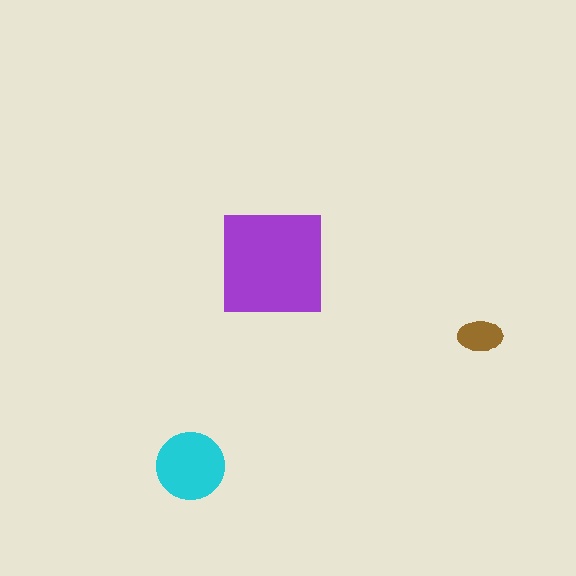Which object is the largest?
The purple square.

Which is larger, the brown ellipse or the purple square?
The purple square.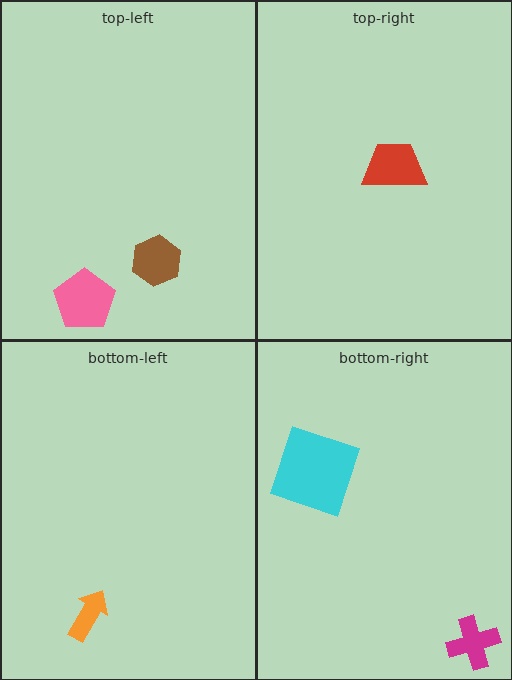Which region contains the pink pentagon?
The top-left region.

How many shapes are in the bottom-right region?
2.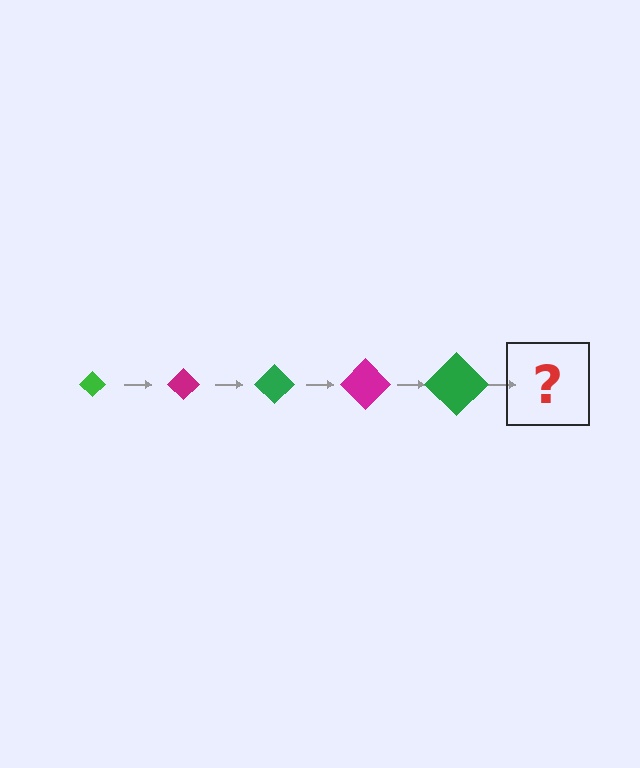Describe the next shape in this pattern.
It should be a magenta diamond, larger than the previous one.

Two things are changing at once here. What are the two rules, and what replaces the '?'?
The two rules are that the diamond grows larger each step and the color cycles through green and magenta. The '?' should be a magenta diamond, larger than the previous one.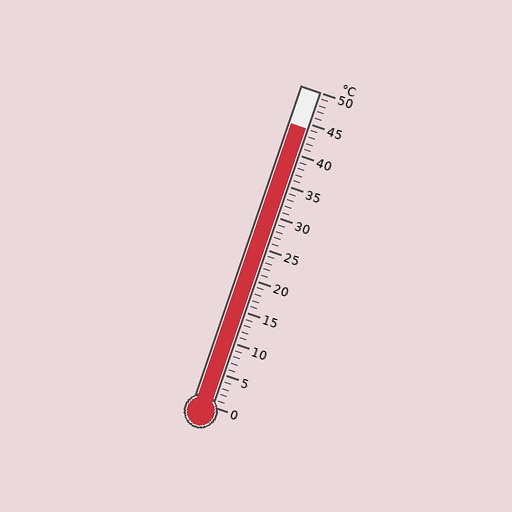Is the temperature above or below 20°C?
The temperature is above 20°C.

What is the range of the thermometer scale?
The thermometer scale ranges from 0°C to 50°C.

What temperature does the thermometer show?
The thermometer shows approximately 44°C.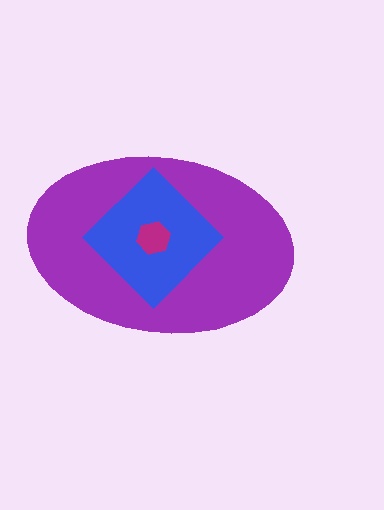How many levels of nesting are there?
3.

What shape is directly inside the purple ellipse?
The blue diamond.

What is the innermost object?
The magenta hexagon.